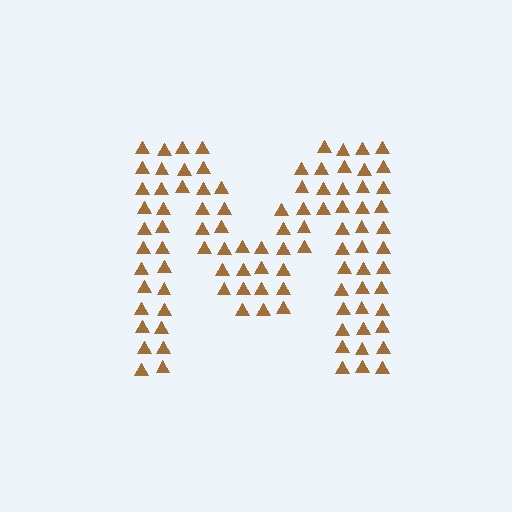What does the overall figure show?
The overall figure shows the letter M.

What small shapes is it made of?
It is made of small triangles.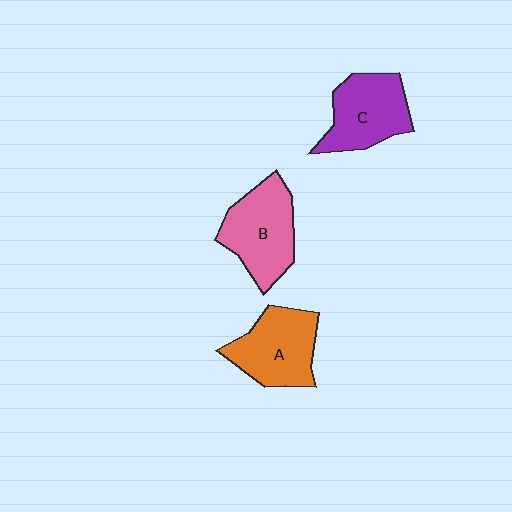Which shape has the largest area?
Shape B (pink).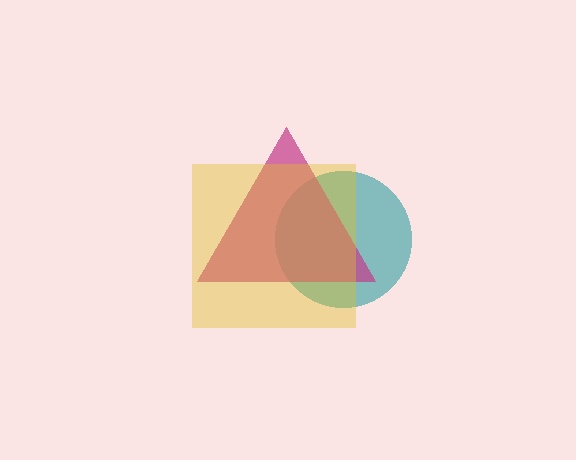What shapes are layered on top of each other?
The layered shapes are: a teal circle, a magenta triangle, a yellow square.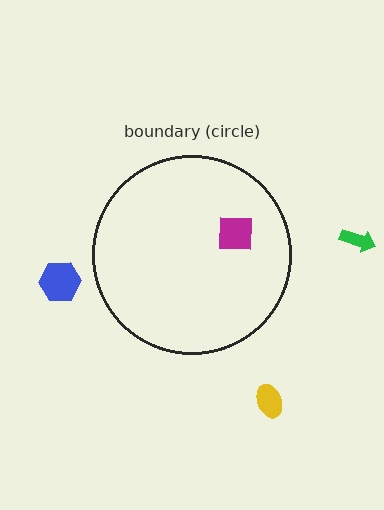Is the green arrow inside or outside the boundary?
Outside.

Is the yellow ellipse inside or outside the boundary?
Outside.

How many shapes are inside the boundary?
1 inside, 3 outside.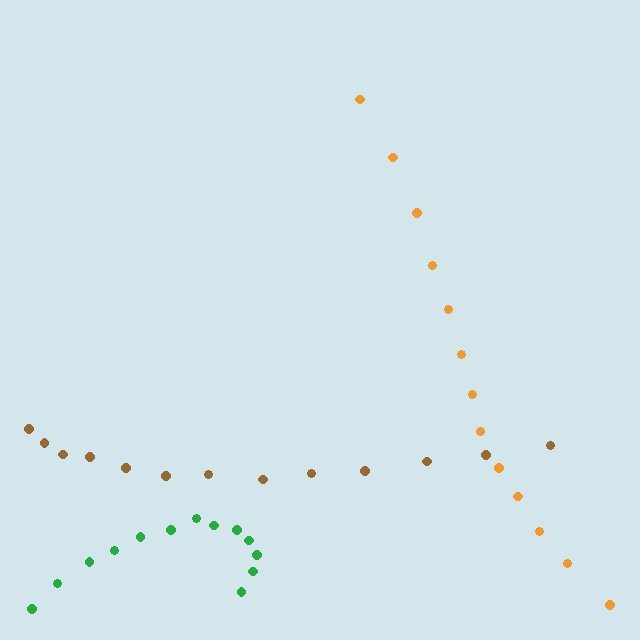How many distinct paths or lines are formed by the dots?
There are 3 distinct paths.